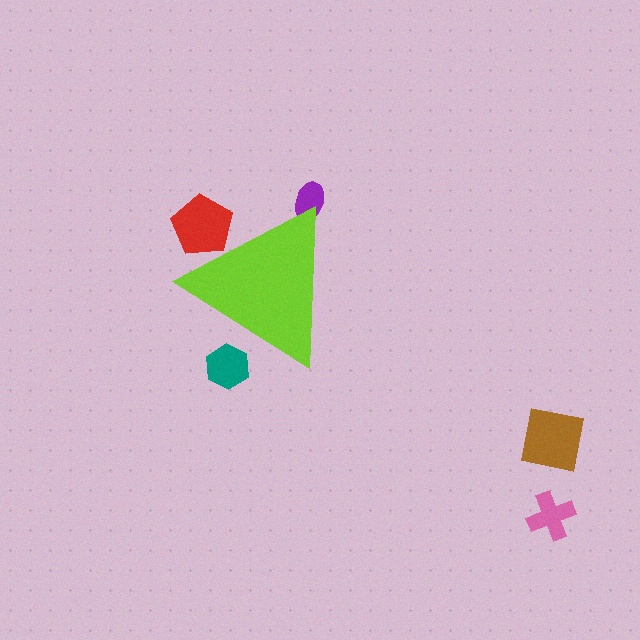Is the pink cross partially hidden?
No, the pink cross is fully visible.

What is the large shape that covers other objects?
A lime triangle.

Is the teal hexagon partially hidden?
Yes, the teal hexagon is partially hidden behind the lime triangle.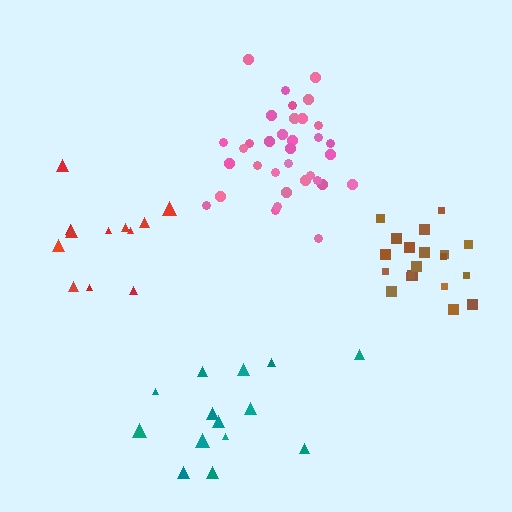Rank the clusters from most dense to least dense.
brown, pink, red, teal.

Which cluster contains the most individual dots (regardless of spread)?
Pink (34).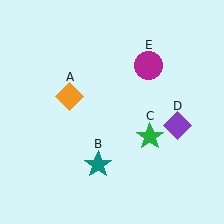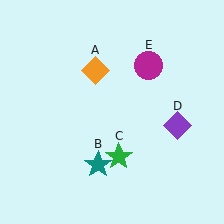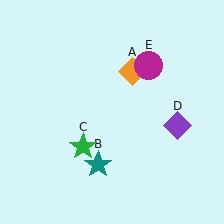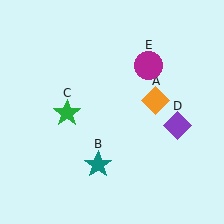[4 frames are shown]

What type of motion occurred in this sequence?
The orange diamond (object A), green star (object C) rotated clockwise around the center of the scene.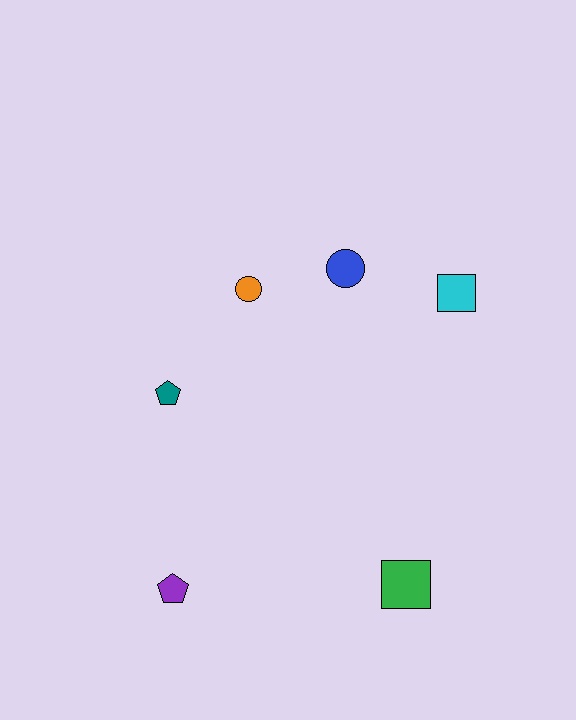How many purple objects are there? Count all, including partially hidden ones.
There is 1 purple object.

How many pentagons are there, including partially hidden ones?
There are 2 pentagons.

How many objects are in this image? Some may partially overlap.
There are 6 objects.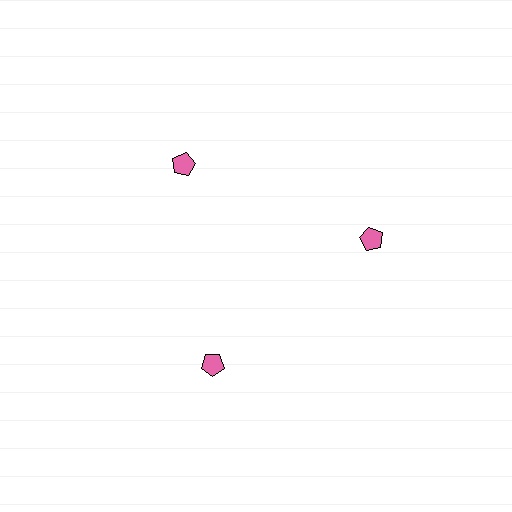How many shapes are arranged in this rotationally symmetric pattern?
There are 3 shapes, arranged in 3 groups of 1.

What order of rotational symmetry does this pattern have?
This pattern has 3-fold rotational symmetry.